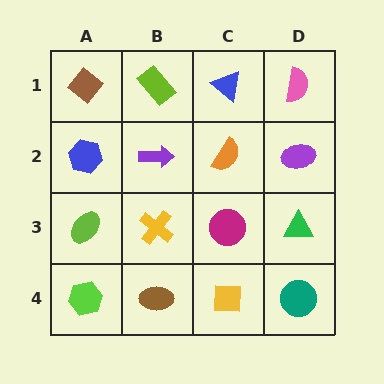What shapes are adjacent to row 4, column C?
A magenta circle (row 3, column C), a brown ellipse (row 4, column B), a teal circle (row 4, column D).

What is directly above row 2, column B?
A lime rectangle.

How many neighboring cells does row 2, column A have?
3.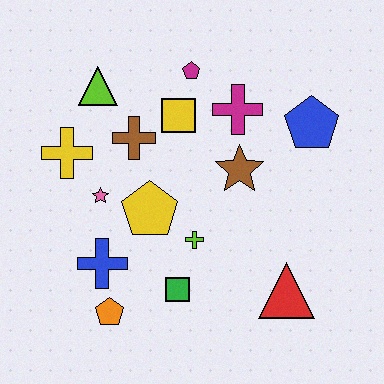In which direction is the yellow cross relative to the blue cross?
The yellow cross is above the blue cross.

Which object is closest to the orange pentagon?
The blue cross is closest to the orange pentagon.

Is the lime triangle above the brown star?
Yes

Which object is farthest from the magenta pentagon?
The orange pentagon is farthest from the magenta pentagon.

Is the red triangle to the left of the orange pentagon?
No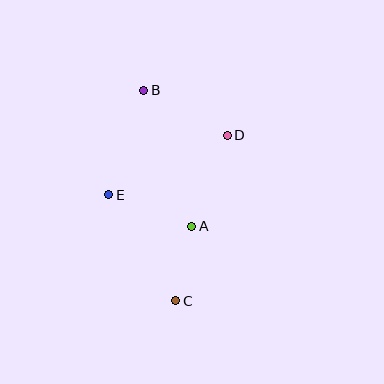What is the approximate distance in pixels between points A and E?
The distance between A and E is approximately 89 pixels.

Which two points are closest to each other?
Points A and C are closest to each other.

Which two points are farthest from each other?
Points B and C are farthest from each other.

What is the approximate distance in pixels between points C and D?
The distance between C and D is approximately 173 pixels.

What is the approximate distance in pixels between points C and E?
The distance between C and E is approximately 126 pixels.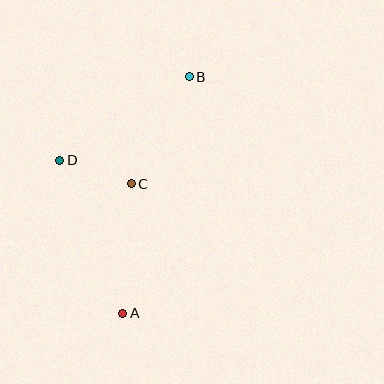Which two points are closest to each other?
Points C and D are closest to each other.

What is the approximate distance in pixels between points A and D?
The distance between A and D is approximately 165 pixels.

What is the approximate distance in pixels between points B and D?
The distance between B and D is approximately 154 pixels.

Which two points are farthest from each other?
Points A and B are farthest from each other.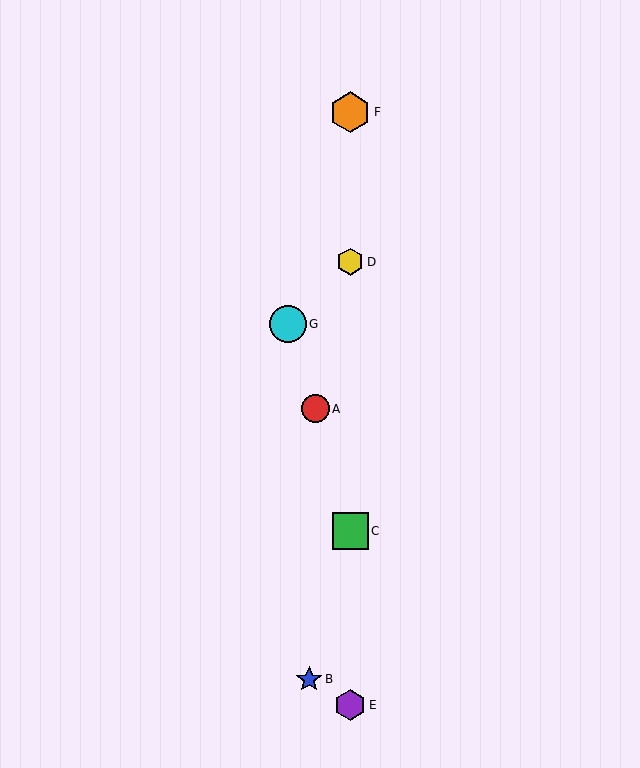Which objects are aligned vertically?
Objects C, D, E, F are aligned vertically.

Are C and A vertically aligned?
No, C is at x≈350 and A is at x≈315.